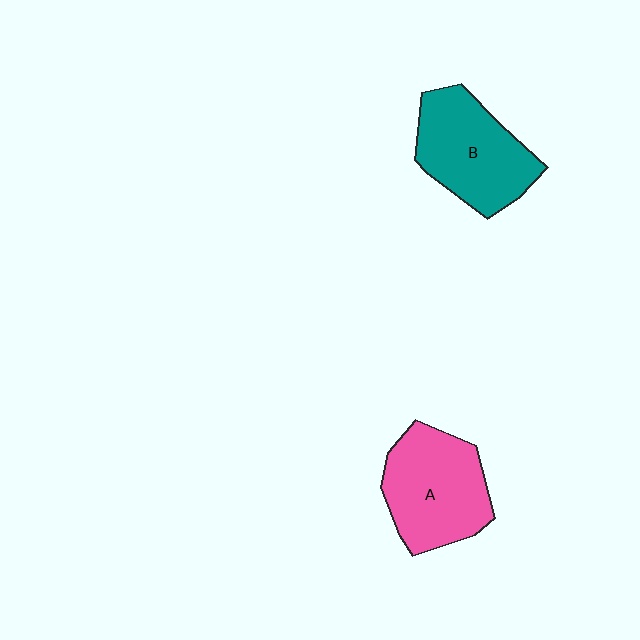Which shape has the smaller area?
Shape B (teal).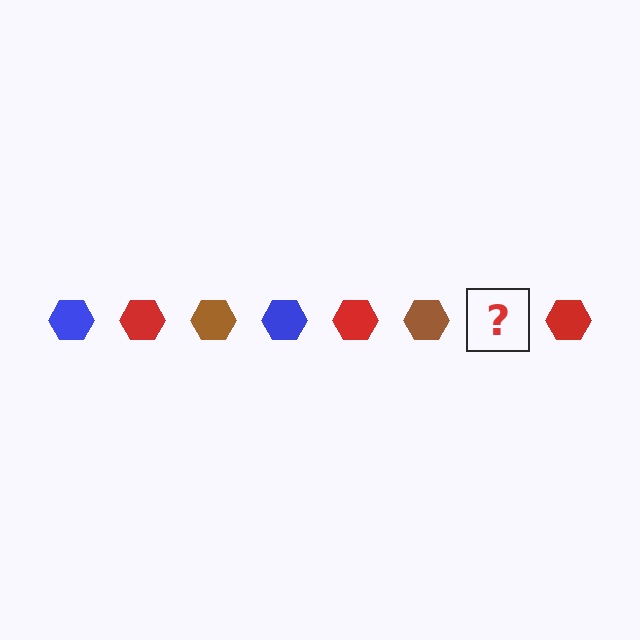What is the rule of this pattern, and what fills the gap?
The rule is that the pattern cycles through blue, red, brown hexagons. The gap should be filled with a blue hexagon.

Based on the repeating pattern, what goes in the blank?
The blank should be a blue hexagon.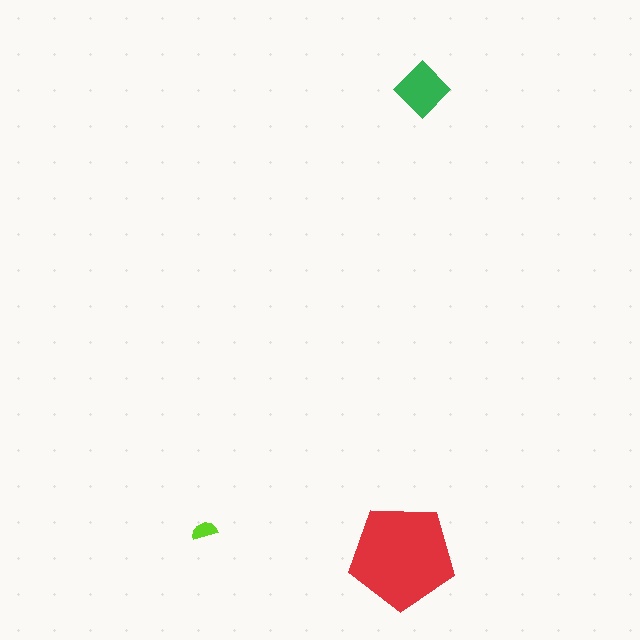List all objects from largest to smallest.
The red pentagon, the green diamond, the lime semicircle.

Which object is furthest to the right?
The green diamond is rightmost.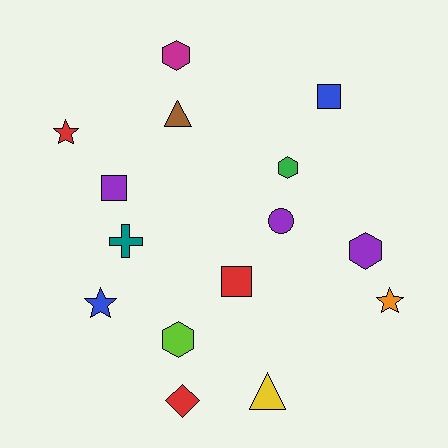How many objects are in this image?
There are 15 objects.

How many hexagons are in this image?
There are 4 hexagons.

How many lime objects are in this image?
There is 1 lime object.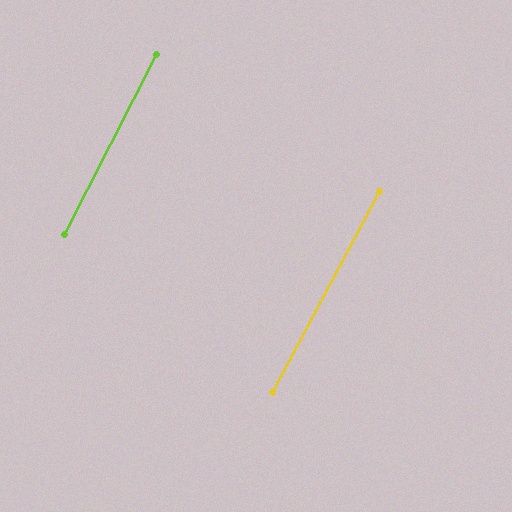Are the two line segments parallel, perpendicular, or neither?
Parallel — their directions differ by only 0.9°.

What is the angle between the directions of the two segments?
Approximately 1 degree.